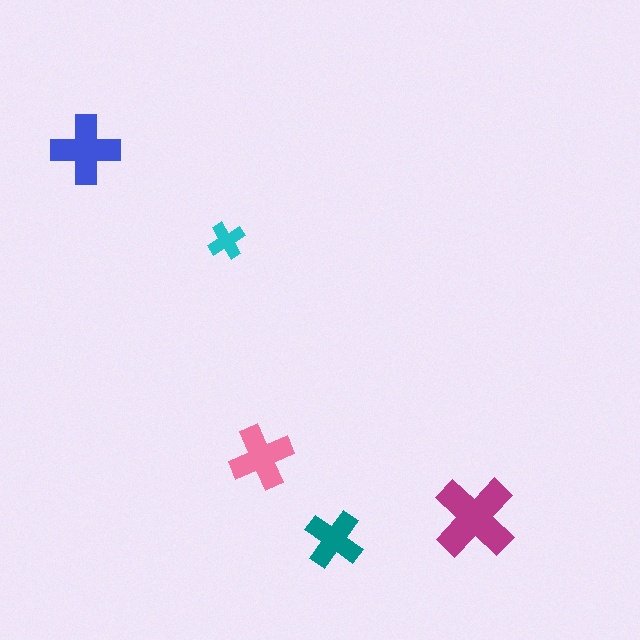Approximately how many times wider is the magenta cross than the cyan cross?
About 2.5 times wider.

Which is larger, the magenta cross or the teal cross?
The magenta one.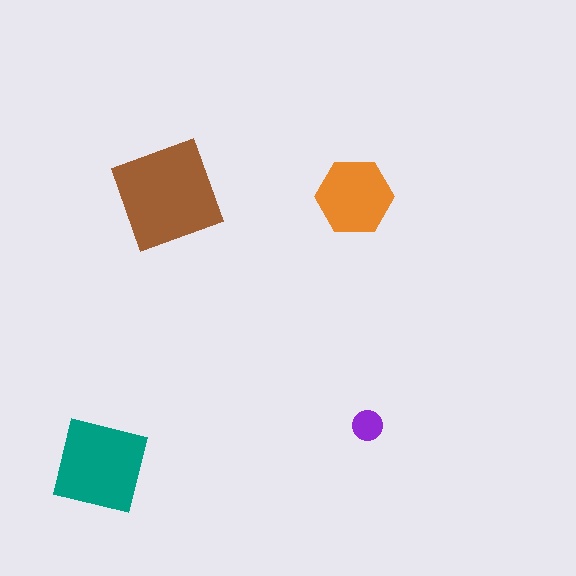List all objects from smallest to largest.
The purple circle, the orange hexagon, the teal square, the brown square.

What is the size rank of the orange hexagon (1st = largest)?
3rd.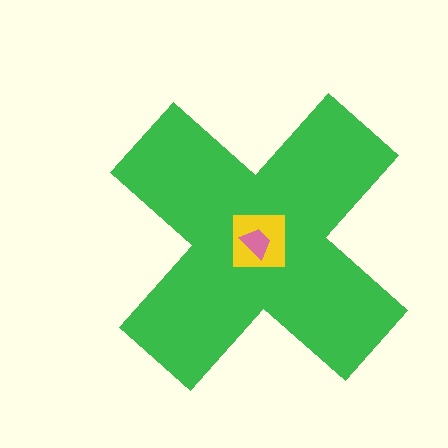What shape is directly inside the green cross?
The yellow square.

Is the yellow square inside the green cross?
Yes.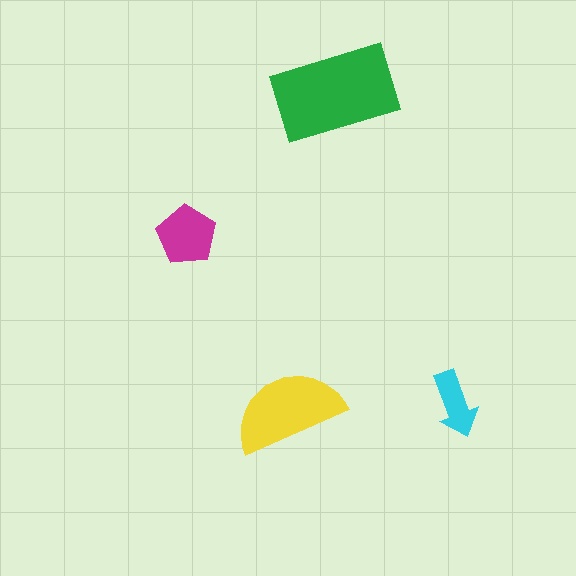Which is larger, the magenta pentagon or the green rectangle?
The green rectangle.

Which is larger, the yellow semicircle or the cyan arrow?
The yellow semicircle.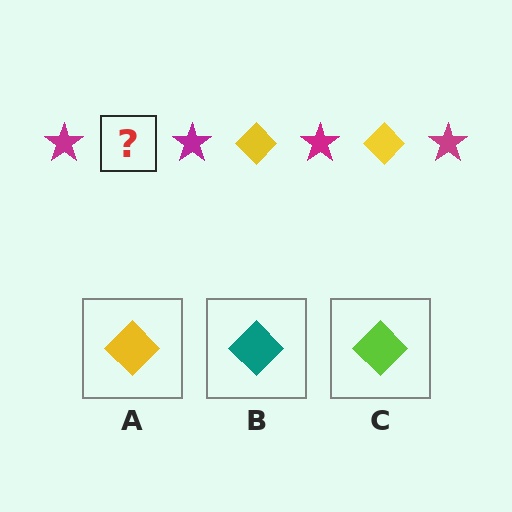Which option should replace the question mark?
Option A.